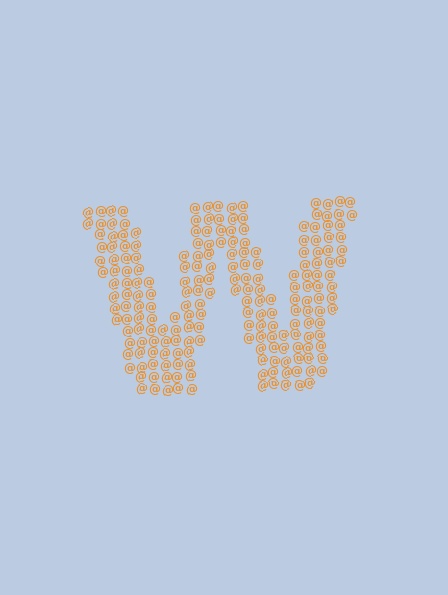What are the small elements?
The small elements are at signs.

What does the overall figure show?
The overall figure shows the letter W.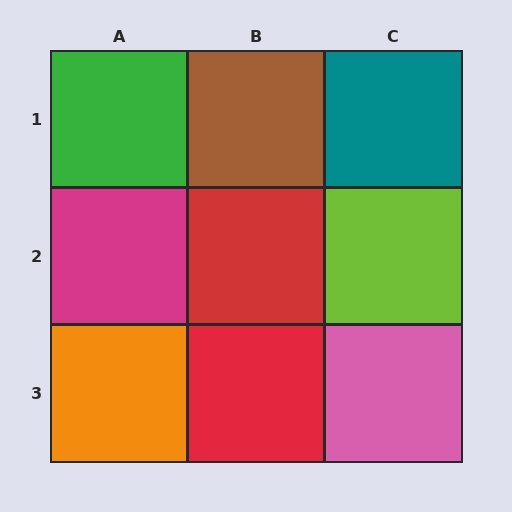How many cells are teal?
1 cell is teal.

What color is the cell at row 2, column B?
Red.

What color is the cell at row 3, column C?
Pink.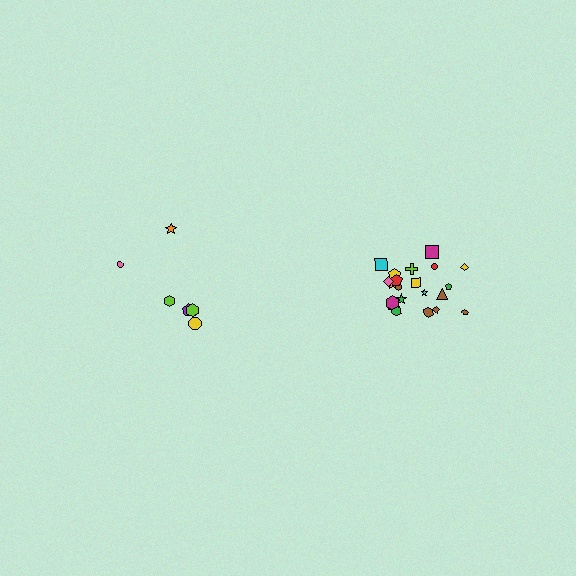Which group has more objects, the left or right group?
The right group.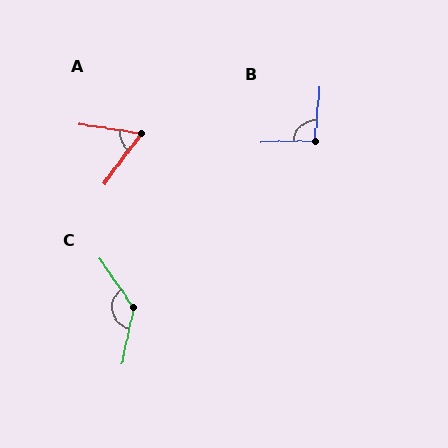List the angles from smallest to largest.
A (61°), B (96°), C (133°).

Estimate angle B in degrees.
Approximately 96 degrees.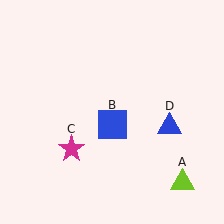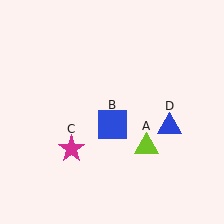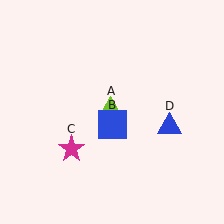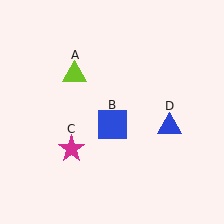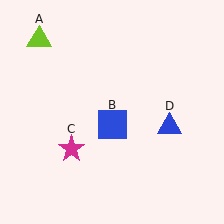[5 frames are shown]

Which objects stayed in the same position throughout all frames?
Blue square (object B) and magenta star (object C) and blue triangle (object D) remained stationary.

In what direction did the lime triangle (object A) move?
The lime triangle (object A) moved up and to the left.